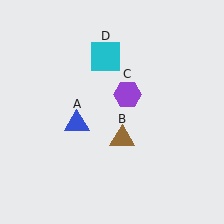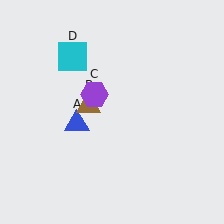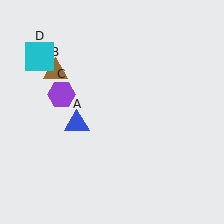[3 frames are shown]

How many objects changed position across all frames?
3 objects changed position: brown triangle (object B), purple hexagon (object C), cyan square (object D).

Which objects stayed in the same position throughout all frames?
Blue triangle (object A) remained stationary.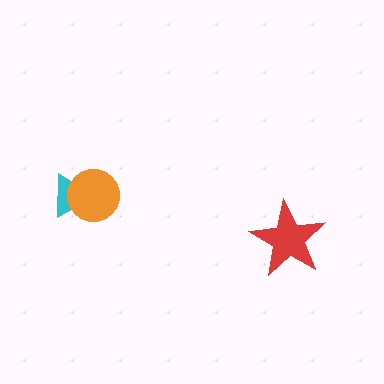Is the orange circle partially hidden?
No, no other shape covers it.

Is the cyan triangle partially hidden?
Yes, it is partially covered by another shape.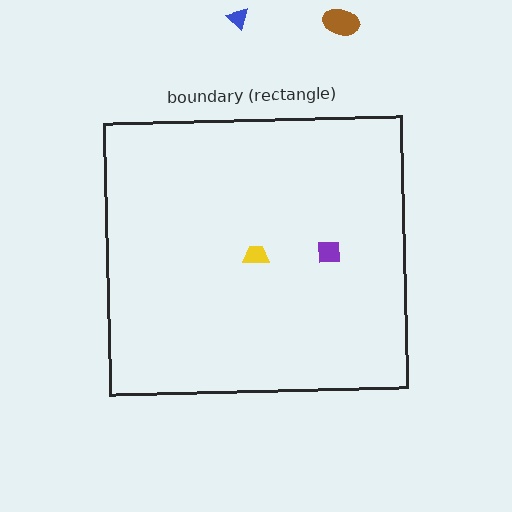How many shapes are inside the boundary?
2 inside, 2 outside.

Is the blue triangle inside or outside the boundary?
Outside.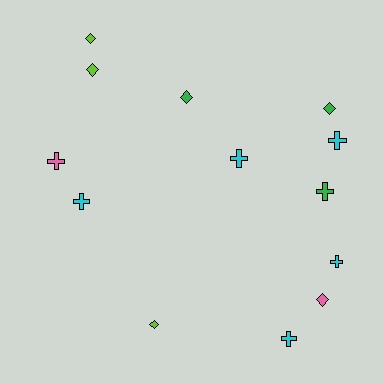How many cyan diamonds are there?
There are no cyan diamonds.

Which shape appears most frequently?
Cross, with 7 objects.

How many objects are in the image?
There are 13 objects.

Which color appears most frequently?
Cyan, with 5 objects.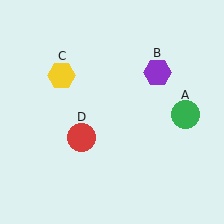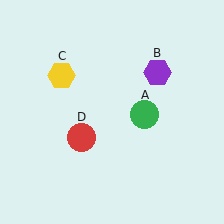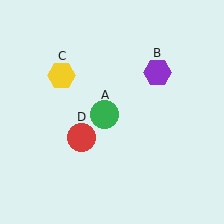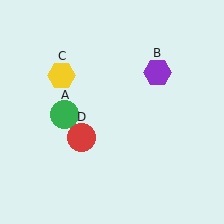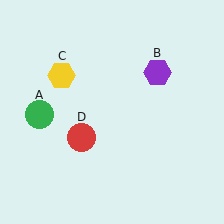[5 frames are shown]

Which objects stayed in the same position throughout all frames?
Purple hexagon (object B) and yellow hexagon (object C) and red circle (object D) remained stationary.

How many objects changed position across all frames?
1 object changed position: green circle (object A).